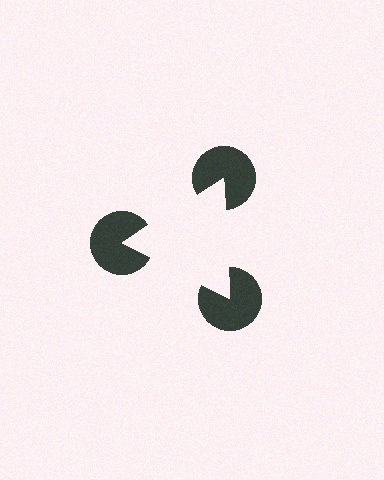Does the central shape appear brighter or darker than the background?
It typically appears slightly brighter than the background, even though no actual brightness change is drawn.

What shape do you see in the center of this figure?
An illusory triangle — its edges are inferred from the aligned wedge cuts in the pac-man discs, not physically drawn.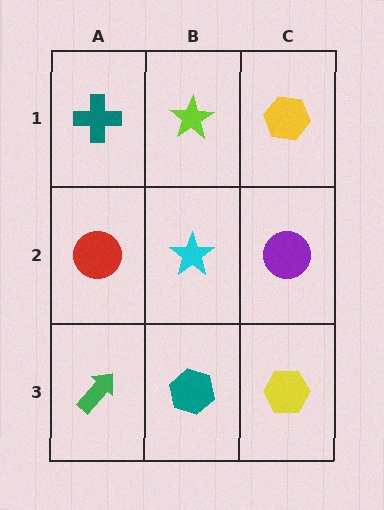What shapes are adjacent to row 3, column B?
A cyan star (row 2, column B), a green arrow (row 3, column A), a yellow hexagon (row 3, column C).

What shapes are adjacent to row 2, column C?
A yellow hexagon (row 1, column C), a yellow hexagon (row 3, column C), a cyan star (row 2, column B).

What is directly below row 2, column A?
A green arrow.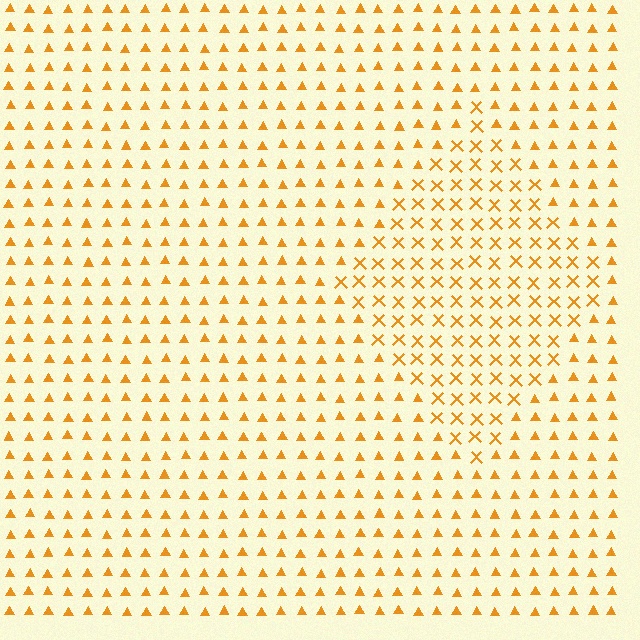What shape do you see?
I see a diamond.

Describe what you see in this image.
The image is filled with small orange elements arranged in a uniform grid. A diamond-shaped region contains X marks, while the surrounding area contains triangles. The boundary is defined purely by the change in element shape.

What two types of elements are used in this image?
The image uses X marks inside the diamond region and triangles outside it.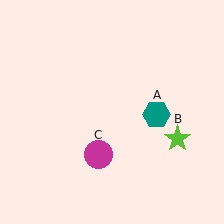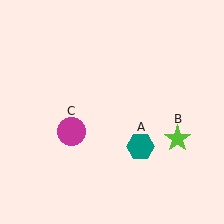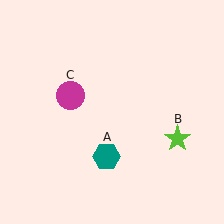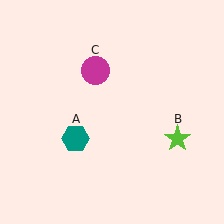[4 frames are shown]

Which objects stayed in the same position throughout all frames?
Lime star (object B) remained stationary.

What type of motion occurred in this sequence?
The teal hexagon (object A), magenta circle (object C) rotated clockwise around the center of the scene.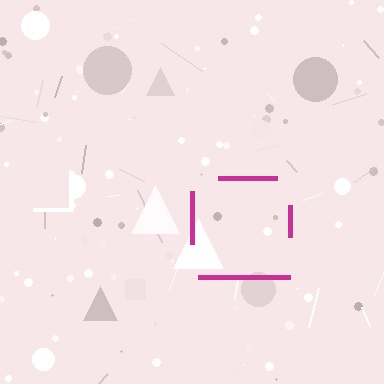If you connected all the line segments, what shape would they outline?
They would outline a square.